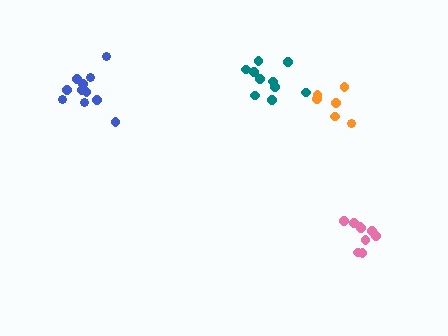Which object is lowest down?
The pink cluster is bottommost.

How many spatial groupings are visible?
There are 4 spatial groupings.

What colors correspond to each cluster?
The clusters are colored: blue, orange, teal, pink.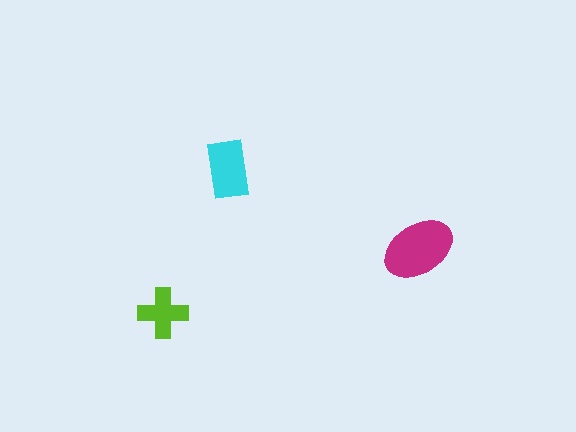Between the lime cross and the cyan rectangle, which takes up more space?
The cyan rectangle.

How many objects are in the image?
There are 3 objects in the image.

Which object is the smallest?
The lime cross.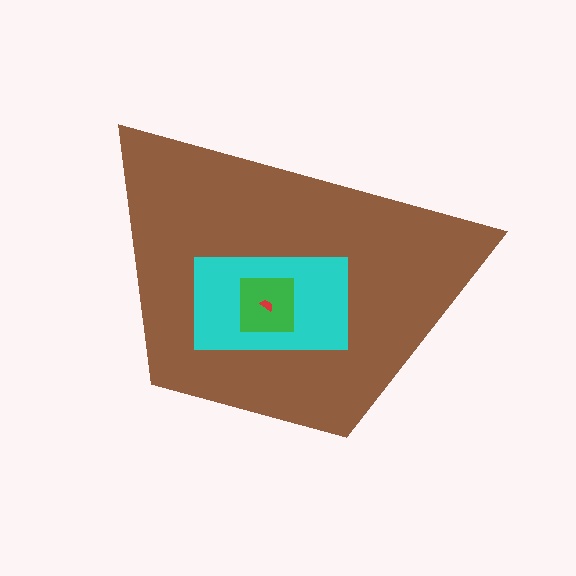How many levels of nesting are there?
4.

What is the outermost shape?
The brown trapezoid.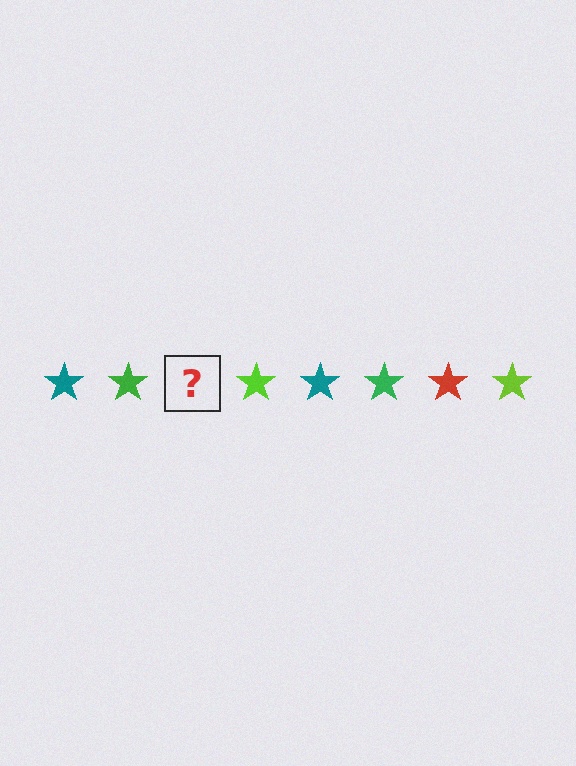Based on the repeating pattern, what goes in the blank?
The blank should be a red star.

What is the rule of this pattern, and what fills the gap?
The rule is that the pattern cycles through teal, green, red, lime stars. The gap should be filled with a red star.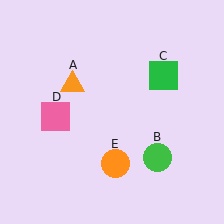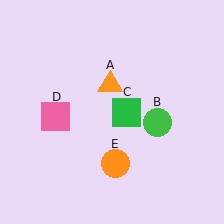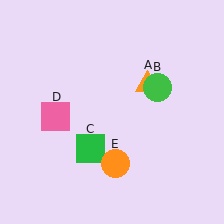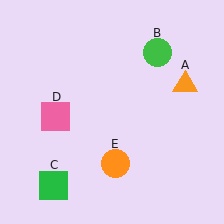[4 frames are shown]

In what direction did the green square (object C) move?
The green square (object C) moved down and to the left.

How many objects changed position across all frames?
3 objects changed position: orange triangle (object A), green circle (object B), green square (object C).